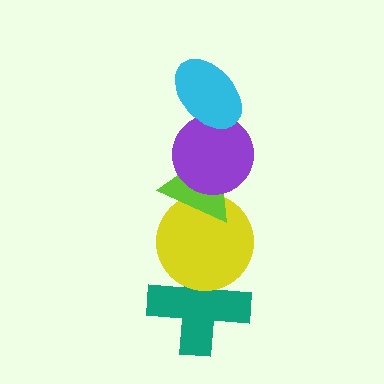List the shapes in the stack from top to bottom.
From top to bottom: the cyan ellipse, the purple circle, the lime triangle, the yellow circle, the teal cross.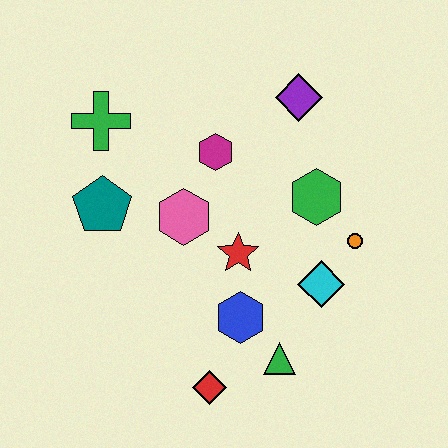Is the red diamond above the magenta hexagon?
No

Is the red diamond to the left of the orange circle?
Yes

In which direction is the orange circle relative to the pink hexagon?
The orange circle is to the right of the pink hexagon.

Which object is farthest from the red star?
The green cross is farthest from the red star.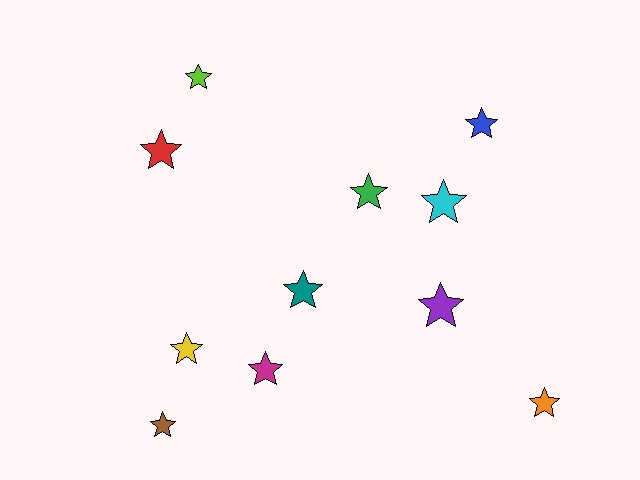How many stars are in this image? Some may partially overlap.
There are 11 stars.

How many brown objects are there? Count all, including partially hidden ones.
There is 1 brown object.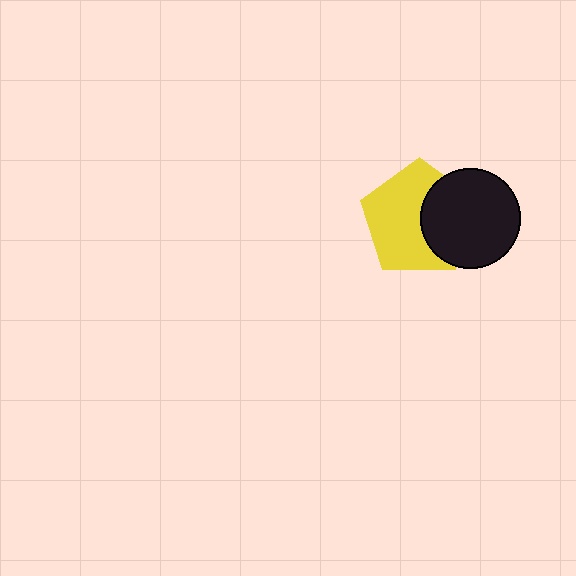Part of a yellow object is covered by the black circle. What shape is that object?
It is a pentagon.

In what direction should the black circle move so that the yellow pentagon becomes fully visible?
The black circle should move right. That is the shortest direction to clear the overlap and leave the yellow pentagon fully visible.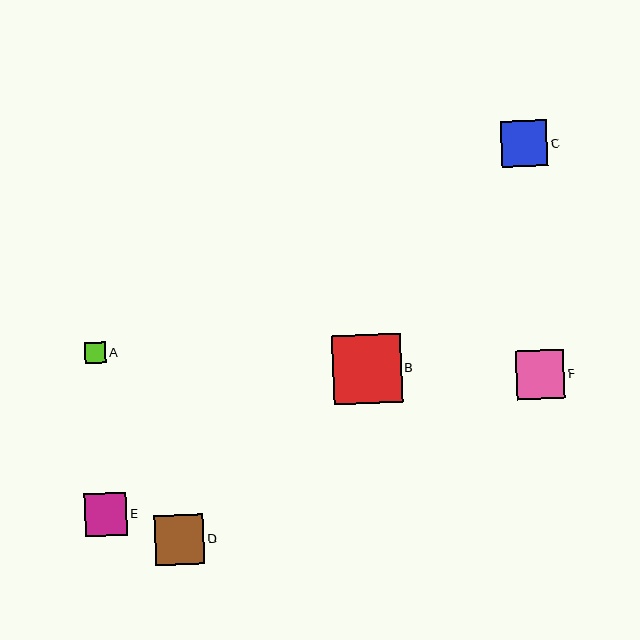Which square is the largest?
Square B is the largest with a size of approximately 69 pixels.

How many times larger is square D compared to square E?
Square D is approximately 1.2 times the size of square E.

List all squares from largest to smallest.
From largest to smallest: B, D, F, C, E, A.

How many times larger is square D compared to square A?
Square D is approximately 2.3 times the size of square A.